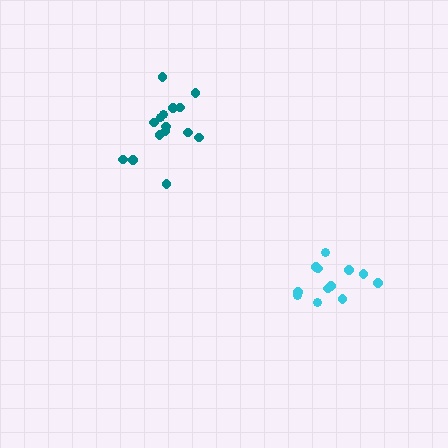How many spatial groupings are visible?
There are 2 spatial groupings.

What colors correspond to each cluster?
The clusters are colored: cyan, teal.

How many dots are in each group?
Group 1: 12 dots, Group 2: 15 dots (27 total).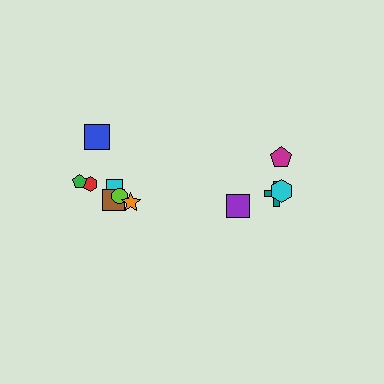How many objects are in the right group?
There are 4 objects.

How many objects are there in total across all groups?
There are 11 objects.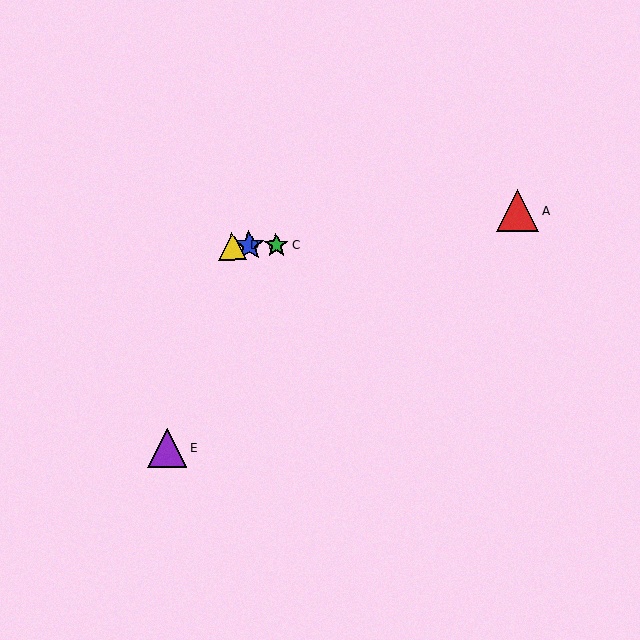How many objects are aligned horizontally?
3 objects (B, C, D) are aligned horizontally.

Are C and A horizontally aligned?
No, C is at y≈246 and A is at y≈210.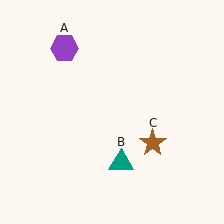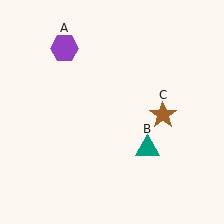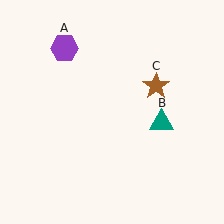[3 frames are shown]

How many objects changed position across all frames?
2 objects changed position: teal triangle (object B), brown star (object C).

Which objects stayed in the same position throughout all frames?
Purple hexagon (object A) remained stationary.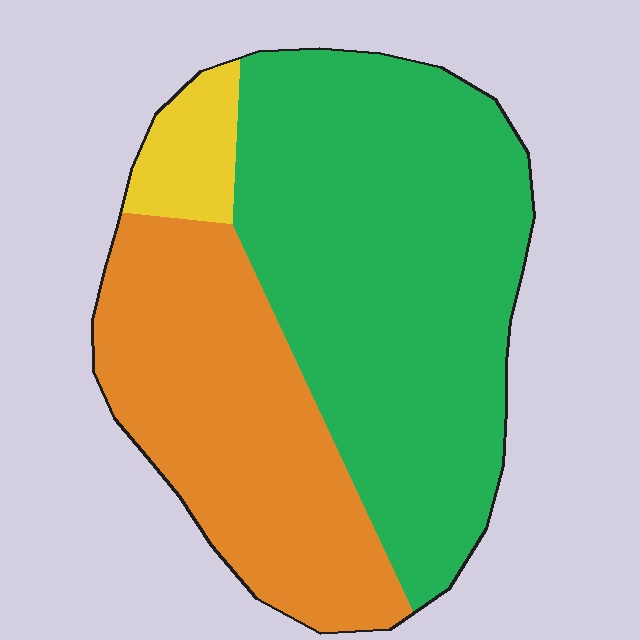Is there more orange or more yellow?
Orange.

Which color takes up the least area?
Yellow, at roughly 5%.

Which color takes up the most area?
Green, at roughly 55%.